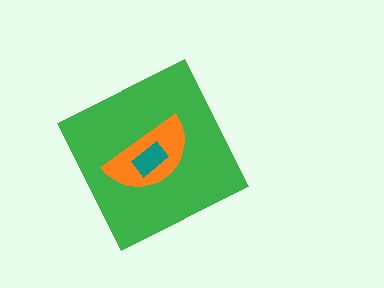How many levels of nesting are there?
3.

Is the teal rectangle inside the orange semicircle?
Yes.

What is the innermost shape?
The teal rectangle.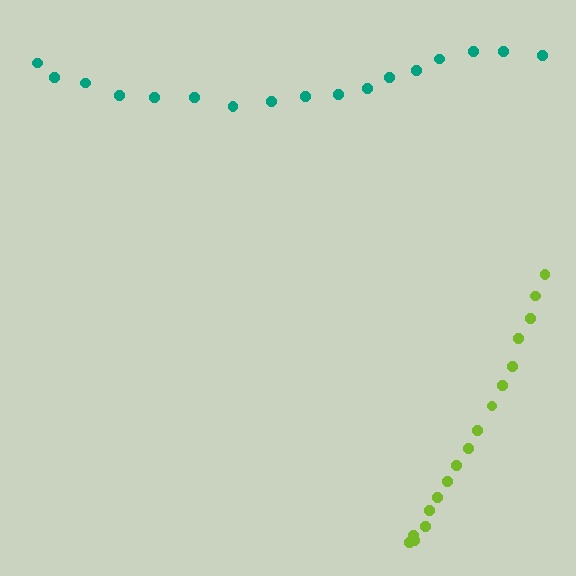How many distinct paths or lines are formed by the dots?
There are 2 distinct paths.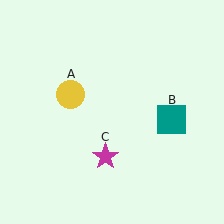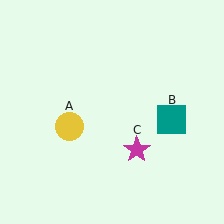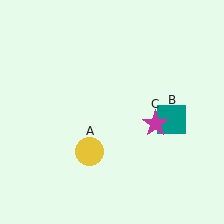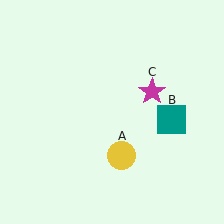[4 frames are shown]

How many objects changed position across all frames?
2 objects changed position: yellow circle (object A), magenta star (object C).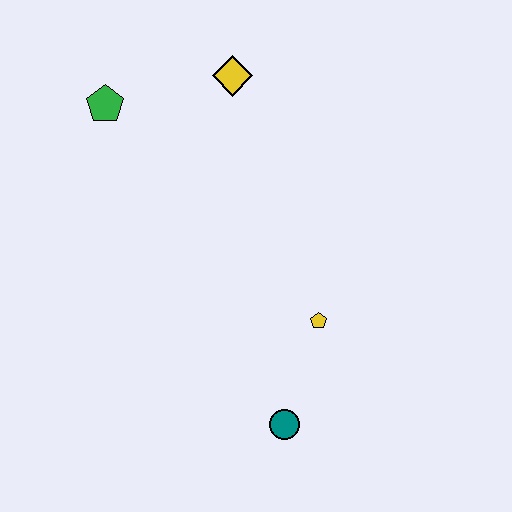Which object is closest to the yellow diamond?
The green pentagon is closest to the yellow diamond.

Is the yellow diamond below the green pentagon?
No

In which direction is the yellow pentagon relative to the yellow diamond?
The yellow pentagon is below the yellow diamond.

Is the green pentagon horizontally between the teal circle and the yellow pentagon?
No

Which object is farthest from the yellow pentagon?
The green pentagon is farthest from the yellow pentagon.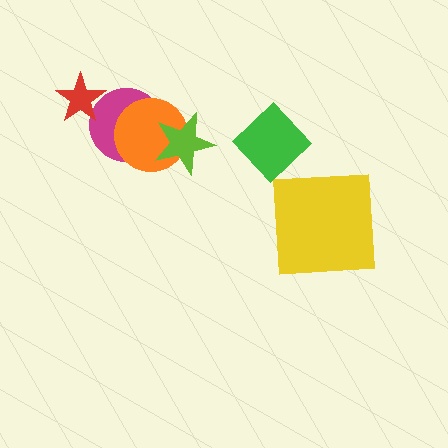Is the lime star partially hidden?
No, no other shape covers it.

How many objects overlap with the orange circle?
2 objects overlap with the orange circle.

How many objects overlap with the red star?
1 object overlaps with the red star.